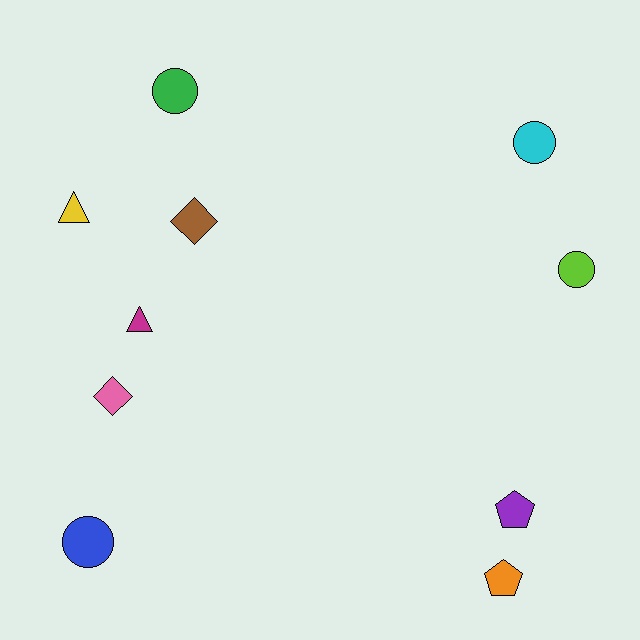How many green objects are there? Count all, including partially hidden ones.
There is 1 green object.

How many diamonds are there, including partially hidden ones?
There are 2 diamonds.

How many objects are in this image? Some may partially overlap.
There are 10 objects.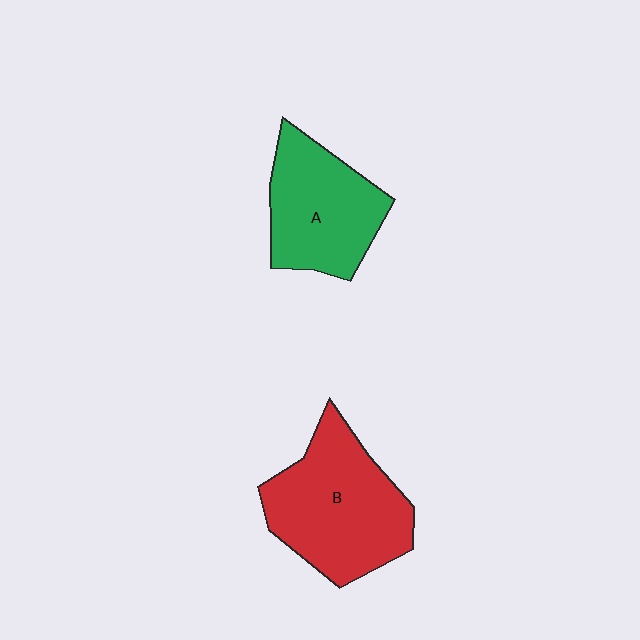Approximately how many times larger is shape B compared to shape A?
Approximately 1.3 times.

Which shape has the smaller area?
Shape A (green).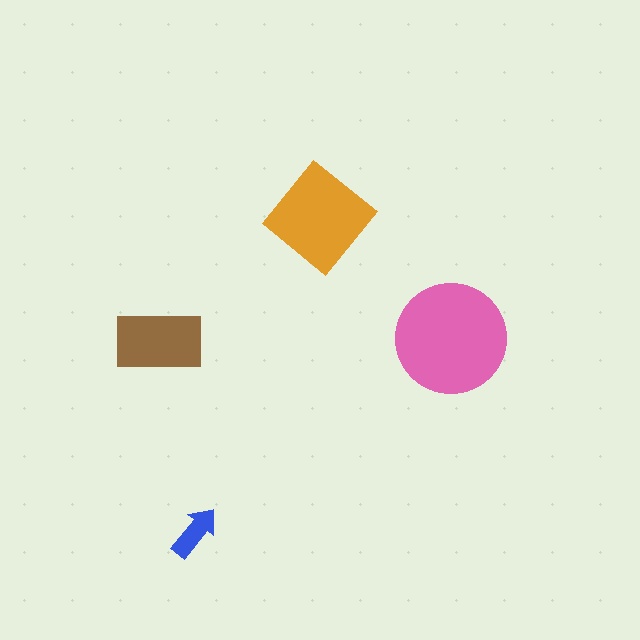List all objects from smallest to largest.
The blue arrow, the brown rectangle, the orange diamond, the pink circle.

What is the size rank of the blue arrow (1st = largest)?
4th.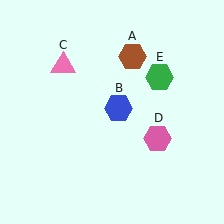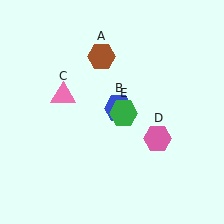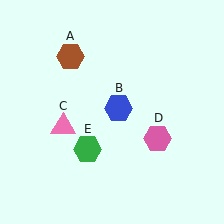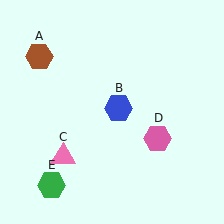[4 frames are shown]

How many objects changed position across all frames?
3 objects changed position: brown hexagon (object A), pink triangle (object C), green hexagon (object E).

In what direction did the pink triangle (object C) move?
The pink triangle (object C) moved down.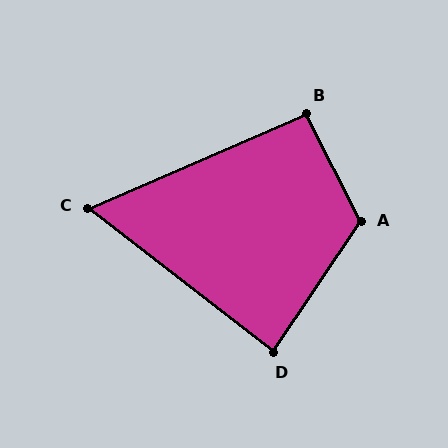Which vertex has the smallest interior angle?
C, at approximately 61 degrees.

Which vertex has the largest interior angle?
A, at approximately 119 degrees.